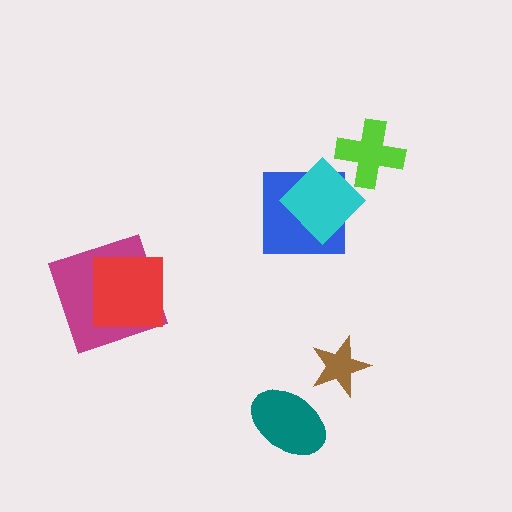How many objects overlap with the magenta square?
1 object overlaps with the magenta square.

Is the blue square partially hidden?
Yes, it is partially covered by another shape.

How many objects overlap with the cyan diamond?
2 objects overlap with the cyan diamond.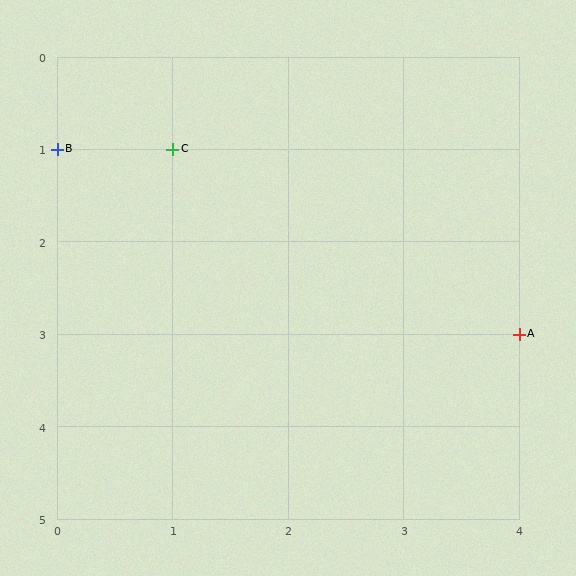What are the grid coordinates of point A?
Point A is at grid coordinates (4, 3).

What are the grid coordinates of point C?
Point C is at grid coordinates (1, 1).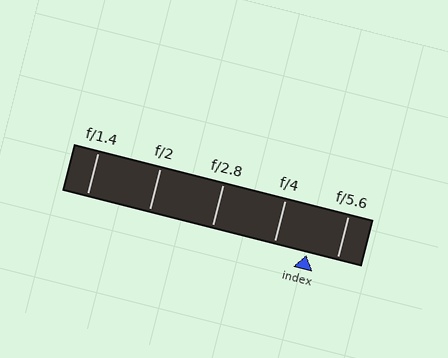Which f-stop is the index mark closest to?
The index mark is closest to f/5.6.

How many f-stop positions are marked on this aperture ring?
There are 5 f-stop positions marked.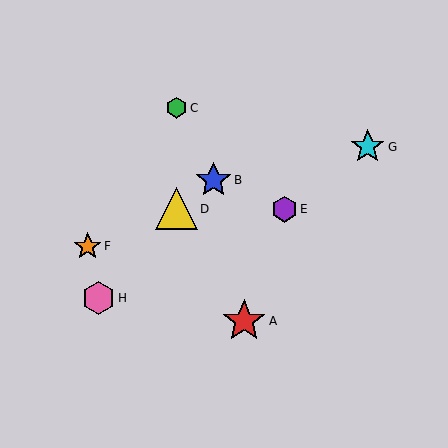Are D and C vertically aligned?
Yes, both are at x≈176.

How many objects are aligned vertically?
2 objects (C, D) are aligned vertically.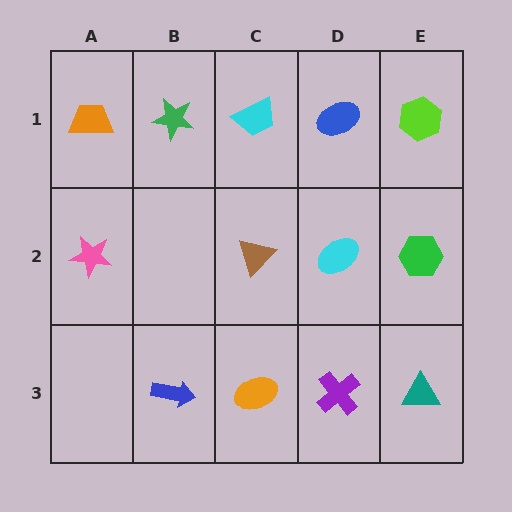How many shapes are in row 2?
4 shapes.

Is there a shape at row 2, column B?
No, that cell is empty.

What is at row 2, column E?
A green hexagon.